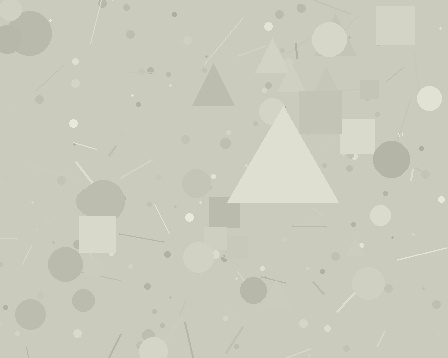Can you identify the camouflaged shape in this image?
The camouflaged shape is a triangle.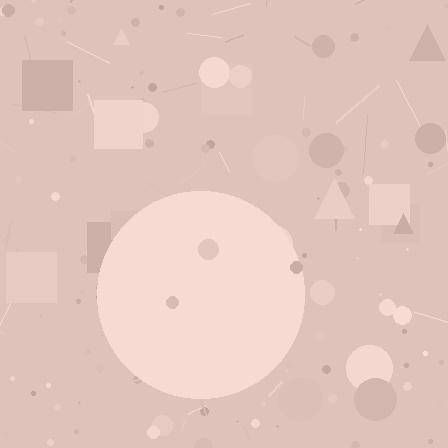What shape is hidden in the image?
A circle is hidden in the image.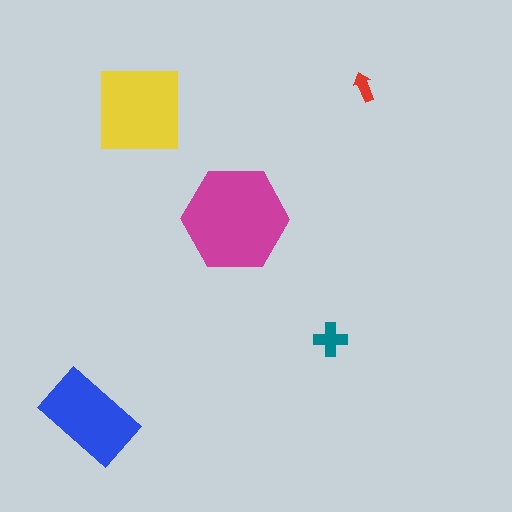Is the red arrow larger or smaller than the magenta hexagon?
Smaller.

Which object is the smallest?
The red arrow.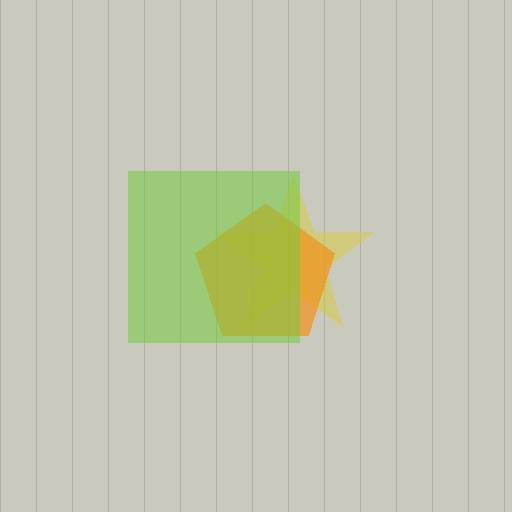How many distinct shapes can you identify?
There are 3 distinct shapes: a yellow star, an orange pentagon, a lime square.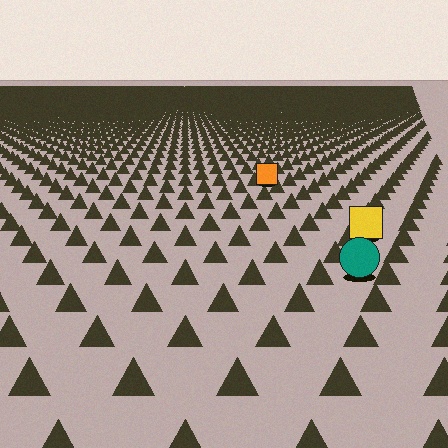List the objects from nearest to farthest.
From nearest to farthest: the teal circle, the yellow square, the orange square.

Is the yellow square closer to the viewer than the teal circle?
No. The teal circle is closer — you can tell from the texture gradient: the ground texture is coarser near it.